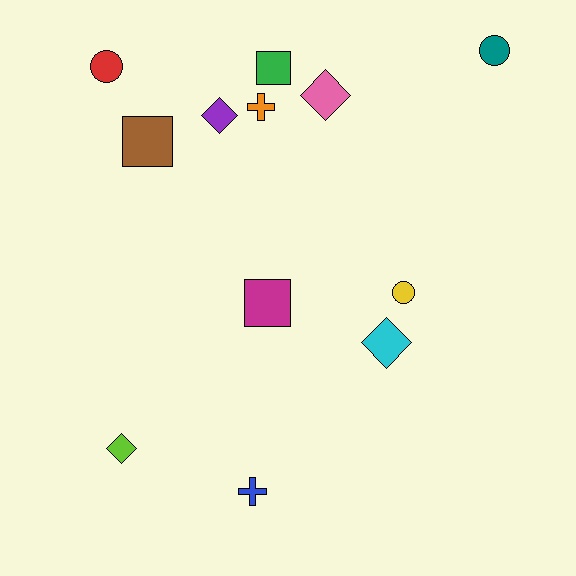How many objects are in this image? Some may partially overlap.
There are 12 objects.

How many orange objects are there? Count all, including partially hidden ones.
There is 1 orange object.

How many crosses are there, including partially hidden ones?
There are 2 crosses.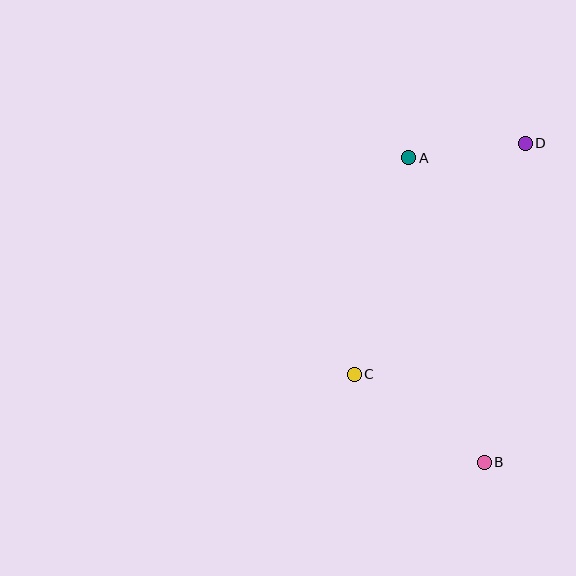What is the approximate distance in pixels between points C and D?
The distance between C and D is approximately 287 pixels.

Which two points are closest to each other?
Points A and D are closest to each other.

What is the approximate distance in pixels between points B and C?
The distance between B and C is approximately 157 pixels.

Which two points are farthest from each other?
Points B and D are farthest from each other.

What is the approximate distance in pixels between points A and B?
The distance between A and B is approximately 314 pixels.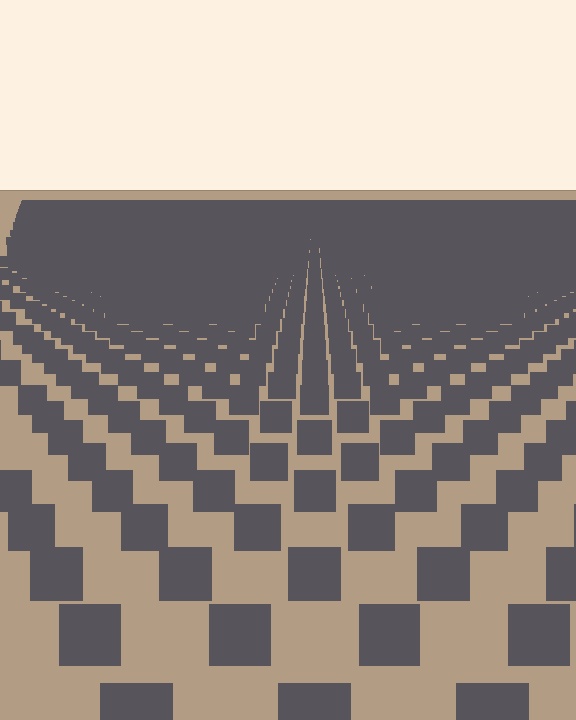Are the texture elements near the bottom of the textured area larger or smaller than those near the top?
Larger. Near the bottom, elements are closer to the viewer and appear at a bigger on-screen size.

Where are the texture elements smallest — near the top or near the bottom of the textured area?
Near the top.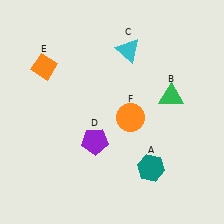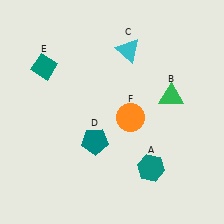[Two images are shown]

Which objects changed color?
D changed from purple to teal. E changed from orange to teal.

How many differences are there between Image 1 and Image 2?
There are 2 differences between the two images.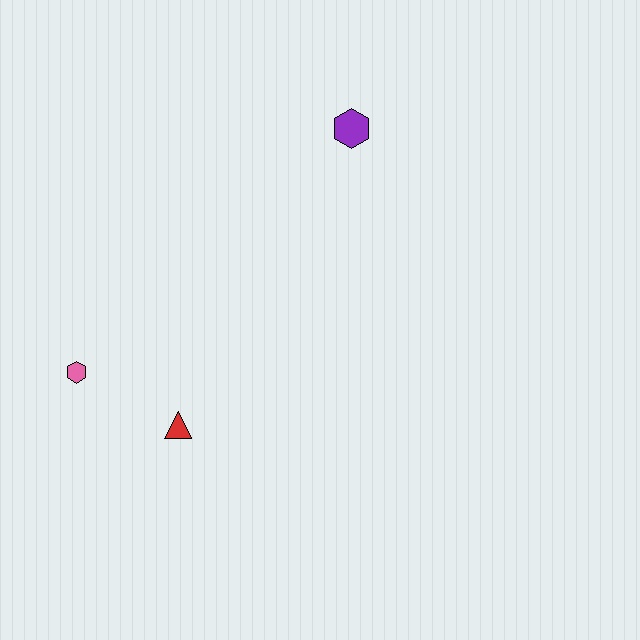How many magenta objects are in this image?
There are no magenta objects.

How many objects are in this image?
There are 3 objects.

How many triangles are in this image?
There is 1 triangle.